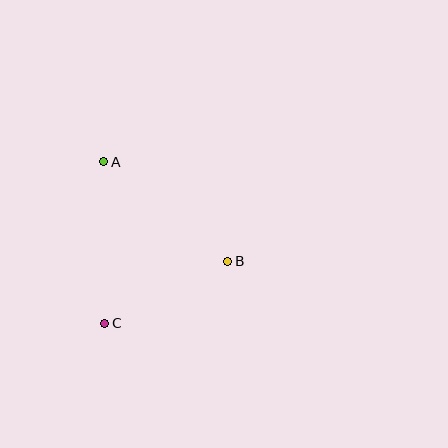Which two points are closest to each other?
Points B and C are closest to each other.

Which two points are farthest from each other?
Points A and C are farthest from each other.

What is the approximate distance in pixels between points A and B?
The distance between A and B is approximately 159 pixels.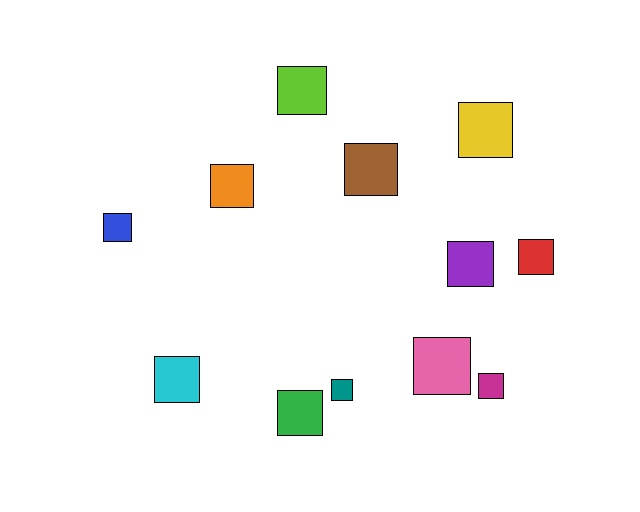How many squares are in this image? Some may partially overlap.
There are 12 squares.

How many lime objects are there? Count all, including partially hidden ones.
There is 1 lime object.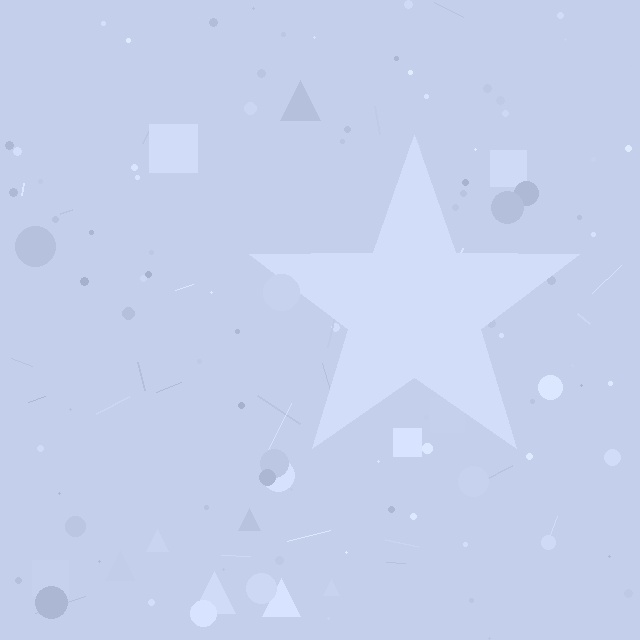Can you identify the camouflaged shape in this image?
The camouflaged shape is a star.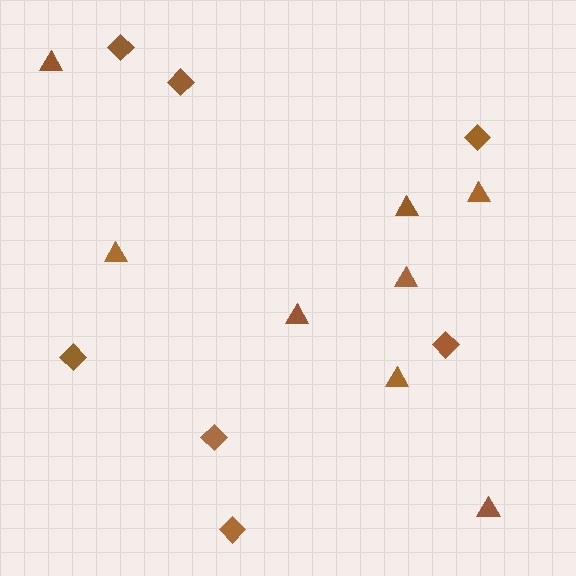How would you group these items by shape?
There are 2 groups: one group of diamonds (7) and one group of triangles (8).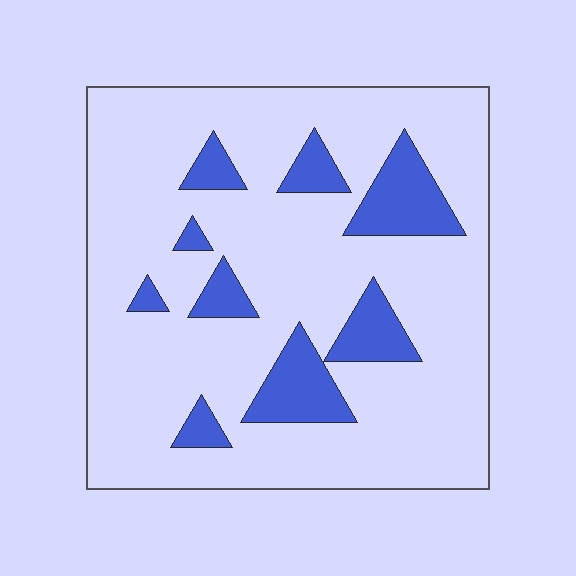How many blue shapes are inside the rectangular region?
9.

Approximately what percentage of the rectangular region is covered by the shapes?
Approximately 15%.